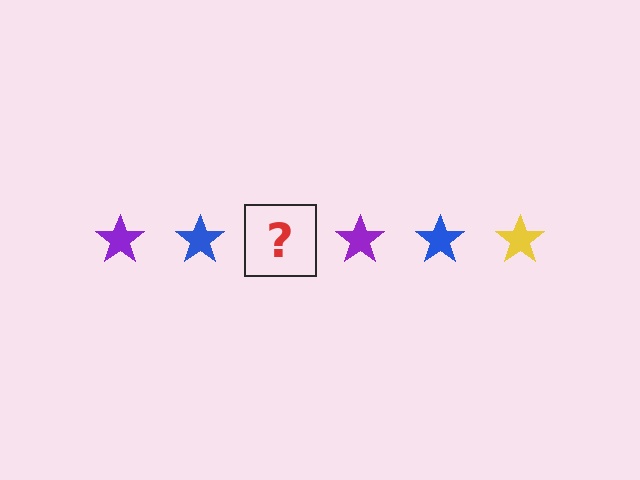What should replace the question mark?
The question mark should be replaced with a yellow star.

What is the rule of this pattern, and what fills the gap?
The rule is that the pattern cycles through purple, blue, yellow stars. The gap should be filled with a yellow star.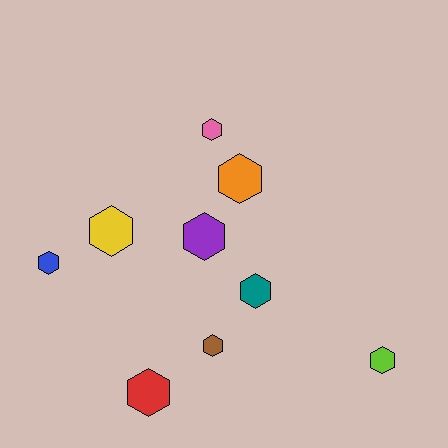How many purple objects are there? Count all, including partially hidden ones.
There is 1 purple object.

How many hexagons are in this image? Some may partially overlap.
There are 9 hexagons.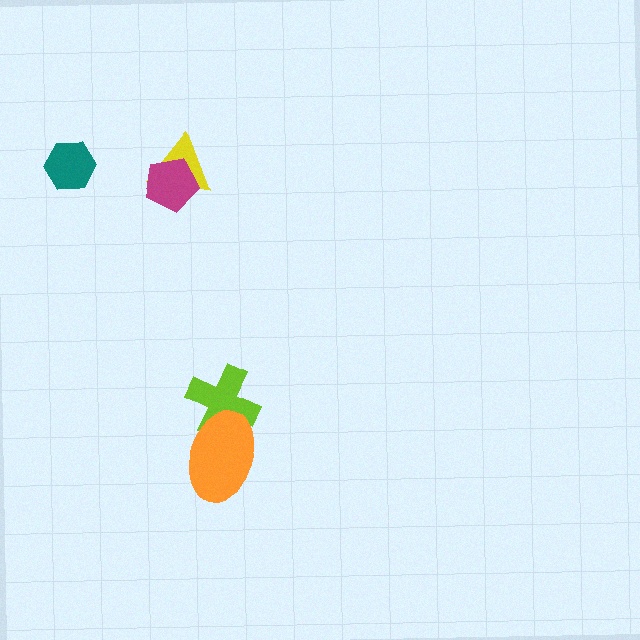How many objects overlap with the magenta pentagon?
1 object overlaps with the magenta pentagon.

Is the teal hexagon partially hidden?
No, no other shape covers it.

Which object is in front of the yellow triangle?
The magenta pentagon is in front of the yellow triangle.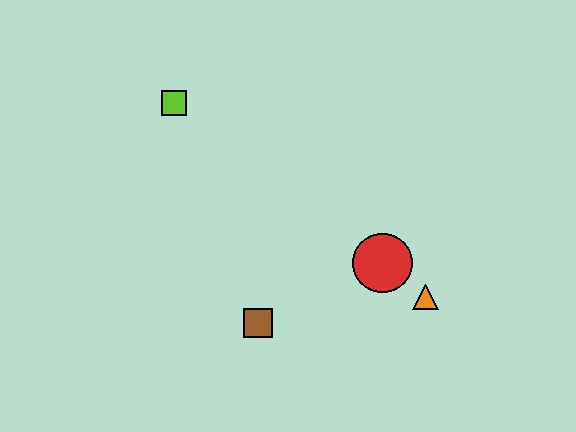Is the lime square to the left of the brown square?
Yes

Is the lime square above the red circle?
Yes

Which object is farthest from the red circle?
The lime square is farthest from the red circle.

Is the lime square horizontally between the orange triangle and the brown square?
No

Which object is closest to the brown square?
The red circle is closest to the brown square.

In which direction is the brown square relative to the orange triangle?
The brown square is to the left of the orange triangle.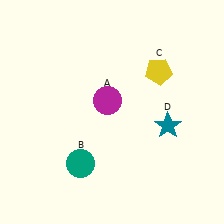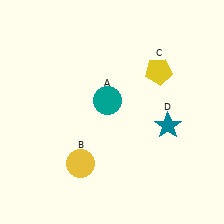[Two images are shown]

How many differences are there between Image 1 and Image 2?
There are 2 differences between the two images.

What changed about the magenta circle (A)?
In Image 1, A is magenta. In Image 2, it changed to teal.